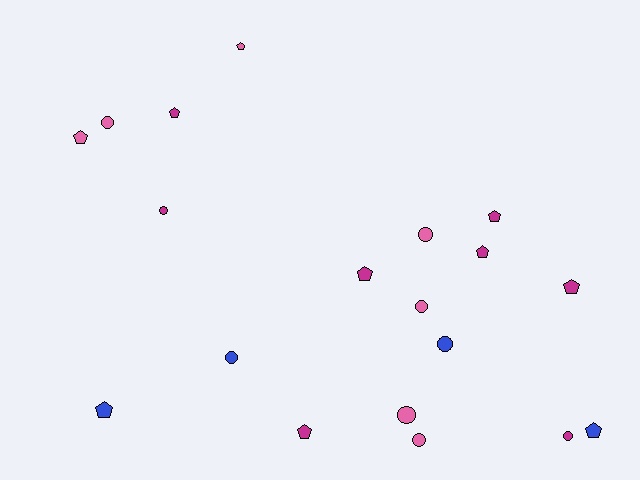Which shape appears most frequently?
Pentagon, with 10 objects.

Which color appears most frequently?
Magenta, with 8 objects.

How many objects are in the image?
There are 19 objects.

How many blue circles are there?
There are 2 blue circles.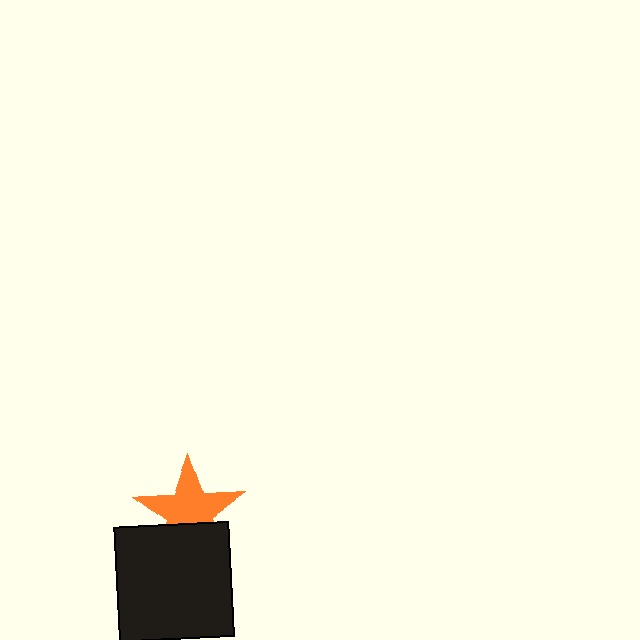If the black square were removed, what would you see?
You would see the complete orange star.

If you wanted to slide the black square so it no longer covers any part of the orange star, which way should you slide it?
Slide it down — that is the most direct way to separate the two shapes.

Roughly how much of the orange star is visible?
Most of it is visible (roughly 66%).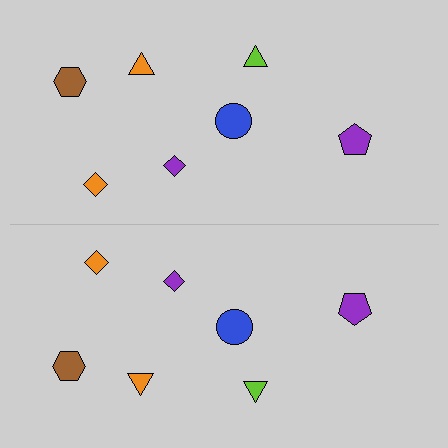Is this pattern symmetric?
Yes, this pattern has bilateral (reflection) symmetry.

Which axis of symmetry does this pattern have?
The pattern has a horizontal axis of symmetry running through the center of the image.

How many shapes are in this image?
There are 14 shapes in this image.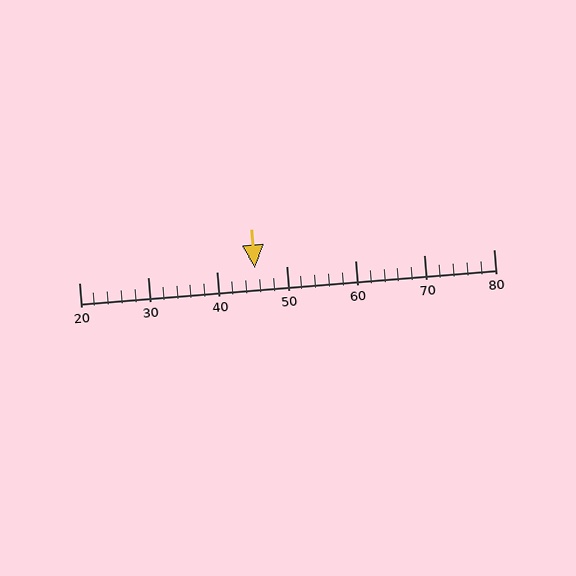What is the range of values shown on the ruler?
The ruler shows values from 20 to 80.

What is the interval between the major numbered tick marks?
The major tick marks are spaced 10 units apart.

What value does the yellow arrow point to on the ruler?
The yellow arrow points to approximately 45.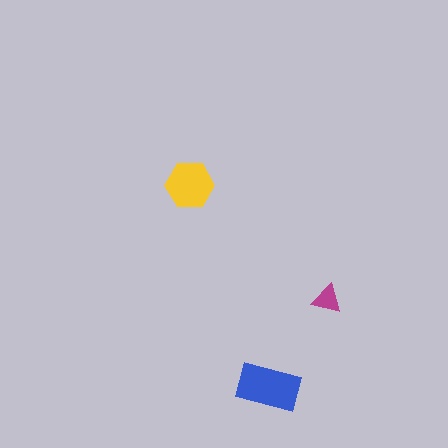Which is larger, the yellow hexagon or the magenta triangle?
The yellow hexagon.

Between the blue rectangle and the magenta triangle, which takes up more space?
The blue rectangle.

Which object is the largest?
The blue rectangle.